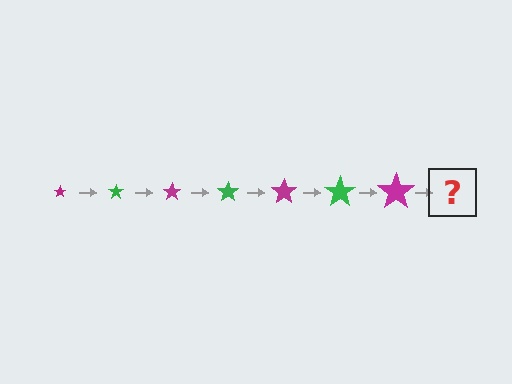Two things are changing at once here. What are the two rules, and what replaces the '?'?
The two rules are that the star grows larger each step and the color cycles through magenta and green. The '?' should be a green star, larger than the previous one.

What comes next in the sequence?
The next element should be a green star, larger than the previous one.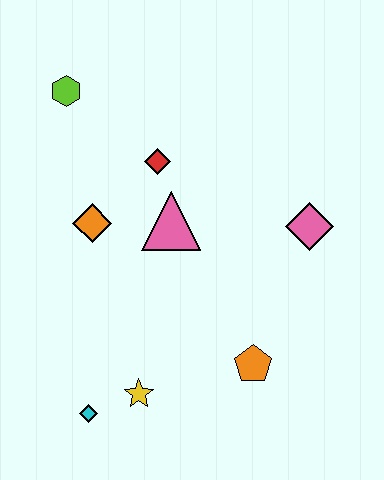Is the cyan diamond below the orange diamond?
Yes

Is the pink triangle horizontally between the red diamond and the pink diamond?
Yes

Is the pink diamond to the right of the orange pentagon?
Yes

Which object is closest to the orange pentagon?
The yellow star is closest to the orange pentagon.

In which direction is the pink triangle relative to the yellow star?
The pink triangle is above the yellow star.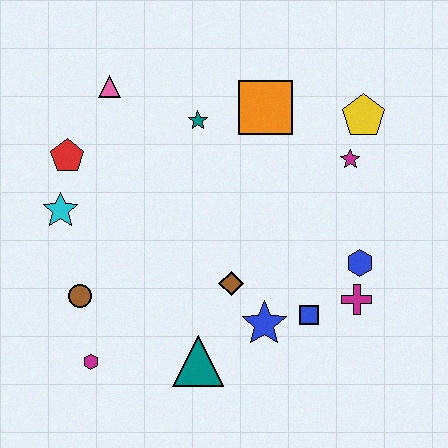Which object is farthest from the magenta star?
The magenta hexagon is farthest from the magenta star.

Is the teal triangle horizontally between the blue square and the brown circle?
Yes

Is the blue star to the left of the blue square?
Yes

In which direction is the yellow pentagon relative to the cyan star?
The yellow pentagon is to the right of the cyan star.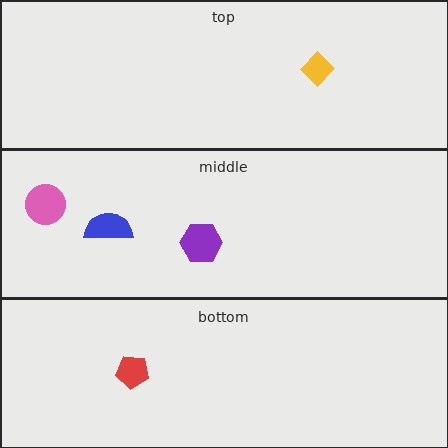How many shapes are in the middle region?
3.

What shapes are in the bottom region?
The red pentagon.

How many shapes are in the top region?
1.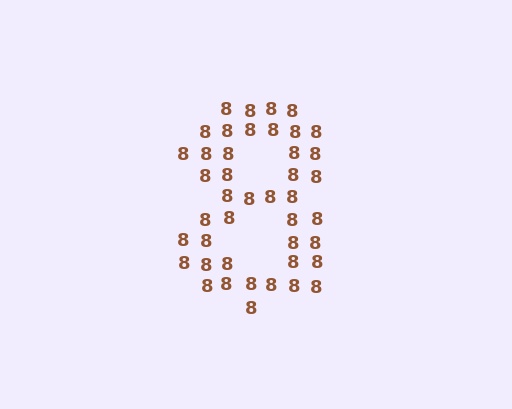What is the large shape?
The large shape is the digit 8.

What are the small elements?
The small elements are digit 8's.